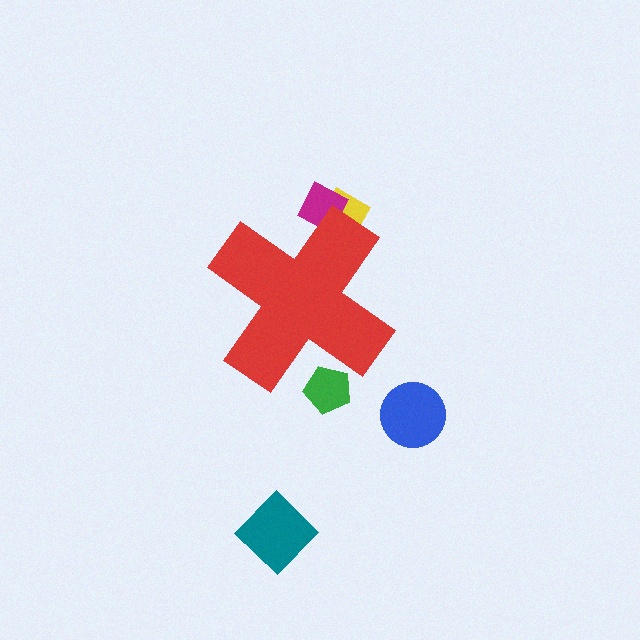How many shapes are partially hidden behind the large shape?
3 shapes are partially hidden.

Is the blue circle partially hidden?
No, the blue circle is fully visible.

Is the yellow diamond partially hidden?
Yes, the yellow diamond is partially hidden behind the red cross.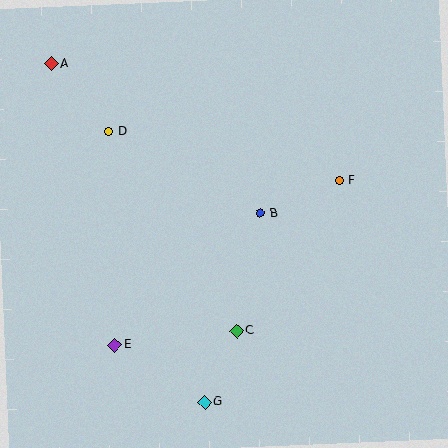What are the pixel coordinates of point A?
Point A is at (51, 64).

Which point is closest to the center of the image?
Point B at (261, 213) is closest to the center.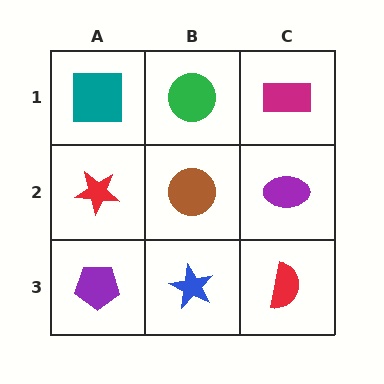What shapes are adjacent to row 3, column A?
A red star (row 2, column A), a blue star (row 3, column B).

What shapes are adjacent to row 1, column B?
A brown circle (row 2, column B), a teal square (row 1, column A), a magenta rectangle (row 1, column C).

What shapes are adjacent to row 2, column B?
A green circle (row 1, column B), a blue star (row 3, column B), a red star (row 2, column A), a purple ellipse (row 2, column C).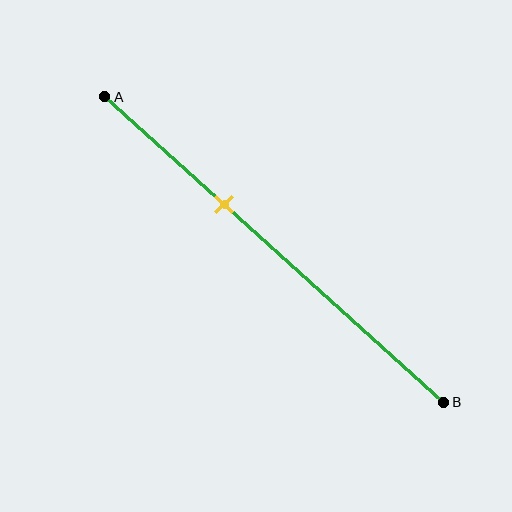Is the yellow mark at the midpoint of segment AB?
No, the mark is at about 35% from A, not at the 50% midpoint.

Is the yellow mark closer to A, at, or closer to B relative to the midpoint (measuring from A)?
The yellow mark is closer to point A than the midpoint of segment AB.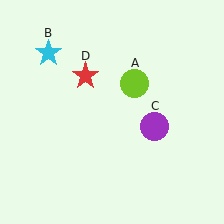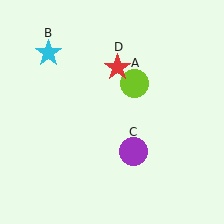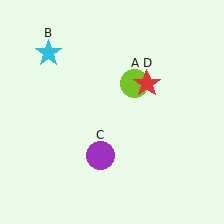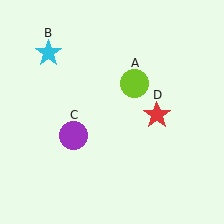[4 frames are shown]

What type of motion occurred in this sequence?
The purple circle (object C), red star (object D) rotated clockwise around the center of the scene.